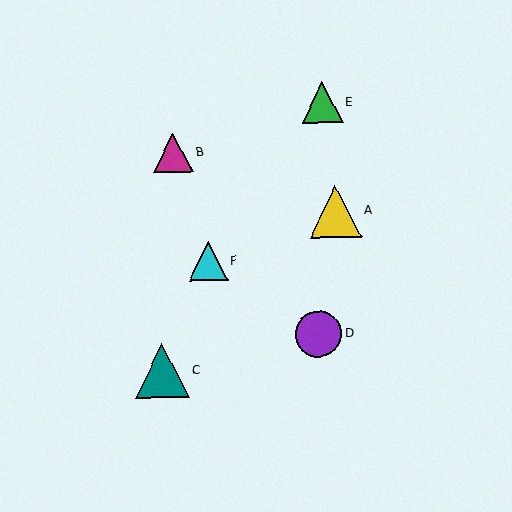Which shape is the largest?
The teal triangle (labeled C) is the largest.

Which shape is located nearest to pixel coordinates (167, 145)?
The magenta triangle (labeled B) at (173, 153) is nearest to that location.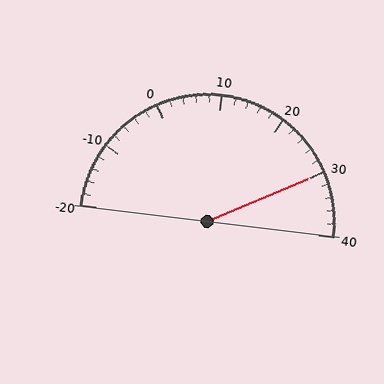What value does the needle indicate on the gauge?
The needle indicates approximately 30.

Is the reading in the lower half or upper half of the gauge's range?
The reading is in the upper half of the range (-20 to 40).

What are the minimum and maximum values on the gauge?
The gauge ranges from -20 to 40.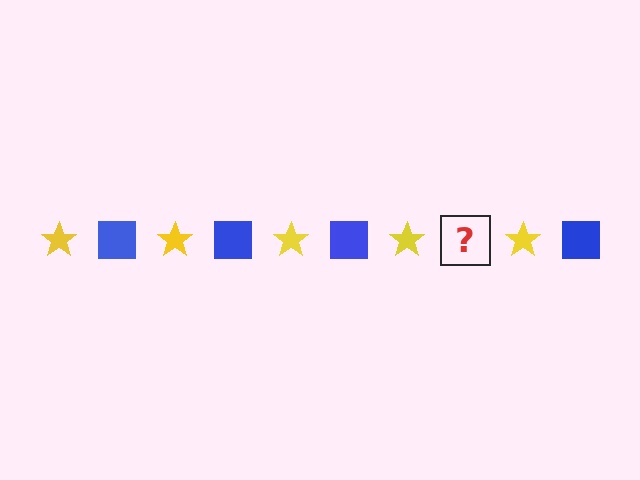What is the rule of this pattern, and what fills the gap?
The rule is that the pattern alternates between yellow star and blue square. The gap should be filled with a blue square.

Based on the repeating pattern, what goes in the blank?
The blank should be a blue square.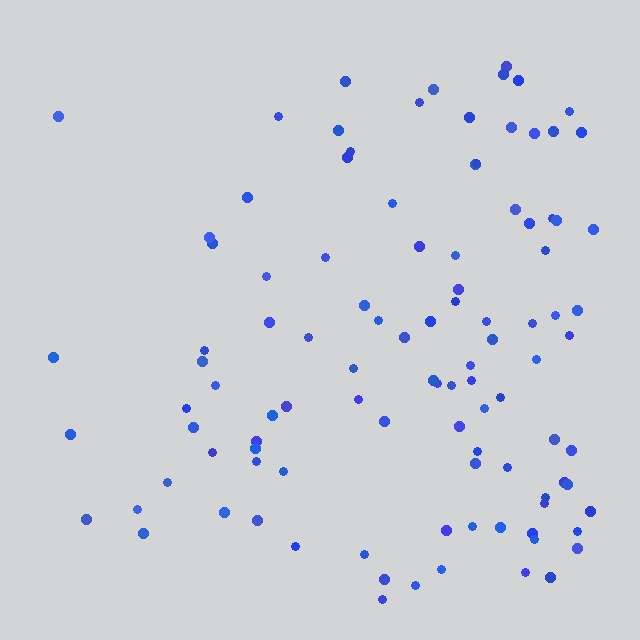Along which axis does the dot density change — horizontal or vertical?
Horizontal.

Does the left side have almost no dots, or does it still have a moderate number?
Still a moderate number, just noticeably fewer than the right.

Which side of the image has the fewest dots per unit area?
The left.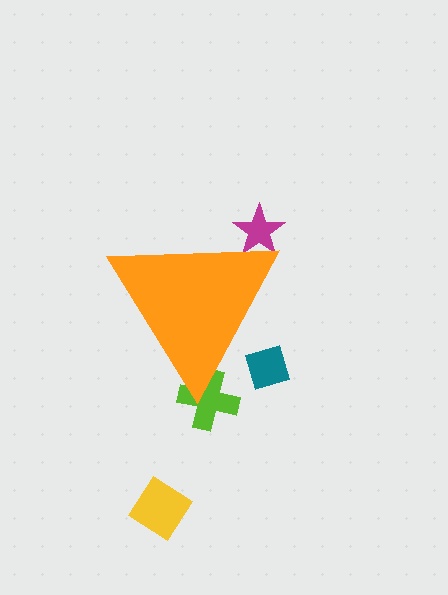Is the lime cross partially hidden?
Yes, the lime cross is partially hidden behind the orange triangle.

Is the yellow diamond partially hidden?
No, the yellow diamond is fully visible.